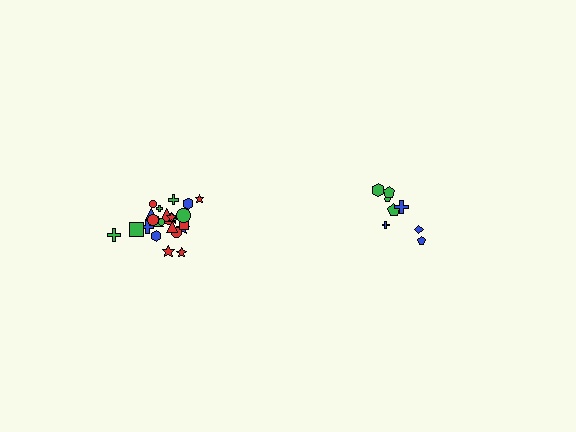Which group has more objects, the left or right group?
The left group.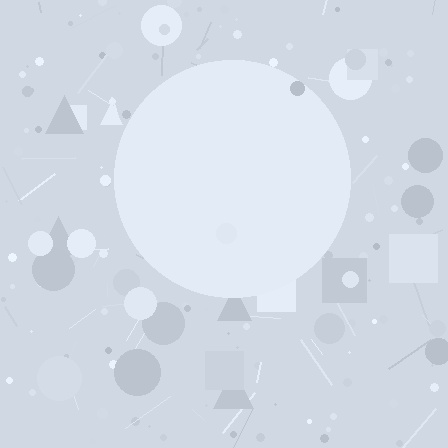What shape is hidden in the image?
A circle is hidden in the image.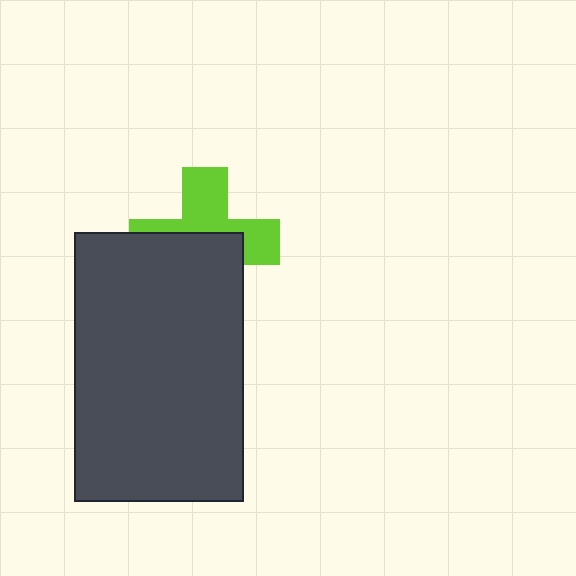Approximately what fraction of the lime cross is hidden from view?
Roughly 54% of the lime cross is hidden behind the dark gray rectangle.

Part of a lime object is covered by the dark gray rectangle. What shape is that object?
It is a cross.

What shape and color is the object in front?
The object in front is a dark gray rectangle.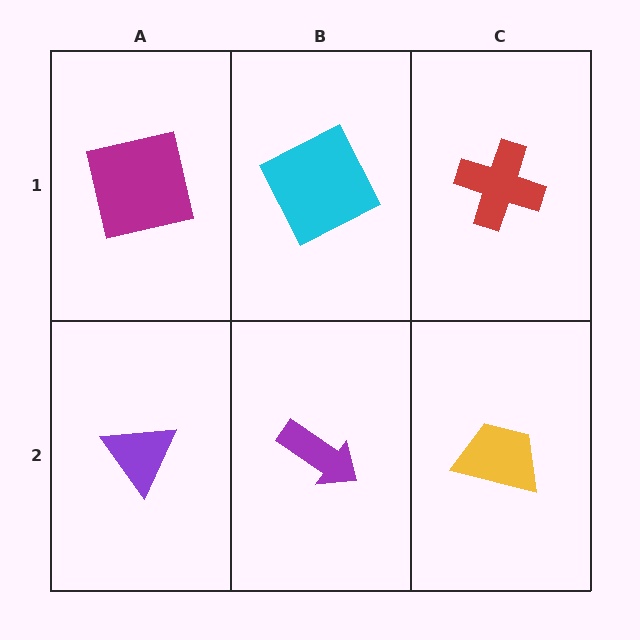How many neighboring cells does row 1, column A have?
2.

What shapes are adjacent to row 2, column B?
A cyan square (row 1, column B), a purple triangle (row 2, column A), a yellow trapezoid (row 2, column C).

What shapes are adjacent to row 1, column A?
A purple triangle (row 2, column A), a cyan square (row 1, column B).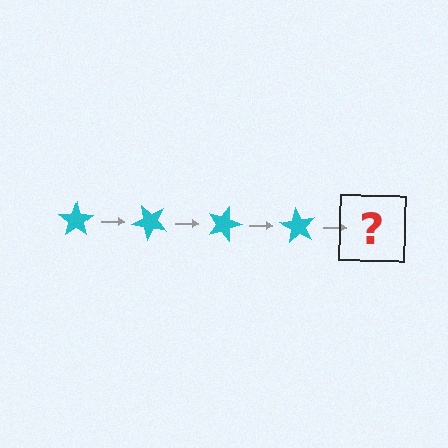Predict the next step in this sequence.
The next step is a cyan star rotated 180 degrees.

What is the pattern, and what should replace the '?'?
The pattern is that the star rotates 45 degrees each step. The '?' should be a cyan star rotated 180 degrees.